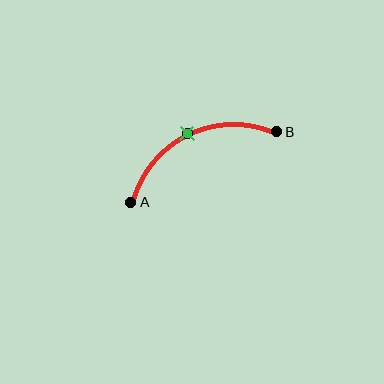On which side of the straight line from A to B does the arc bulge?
The arc bulges above the straight line connecting A and B.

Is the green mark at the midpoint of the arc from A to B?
Yes. The green mark lies on the arc at equal arc-length from both A and B — it is the arc midpoint.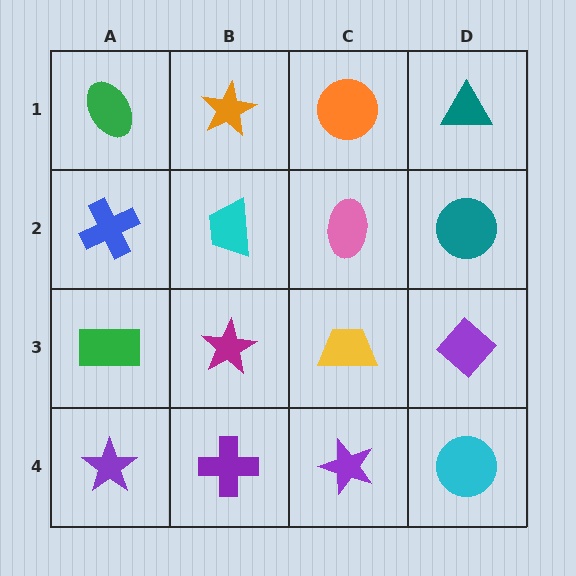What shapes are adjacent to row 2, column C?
An orange circle (row 1, column C), a yellow trapezoid (row 3, column C), a cyan trapezoid (row 2, column B), a teal circle (row 2, column D).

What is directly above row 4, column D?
A purple diamond.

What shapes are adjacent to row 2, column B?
An orange star (row 1, column B), a magenta star (row 3, column B), a blue cross (row 2, column A), a pink ellipse (row 2, column C).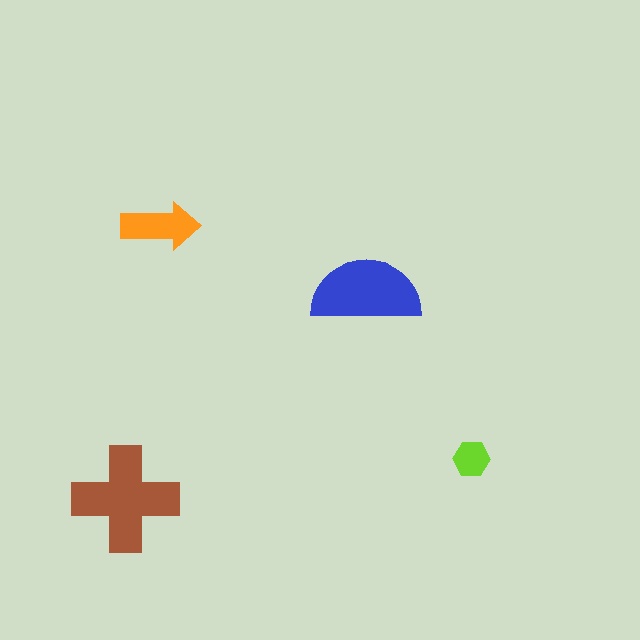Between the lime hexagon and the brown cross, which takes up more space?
The brown cross.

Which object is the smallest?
The lime hexagon.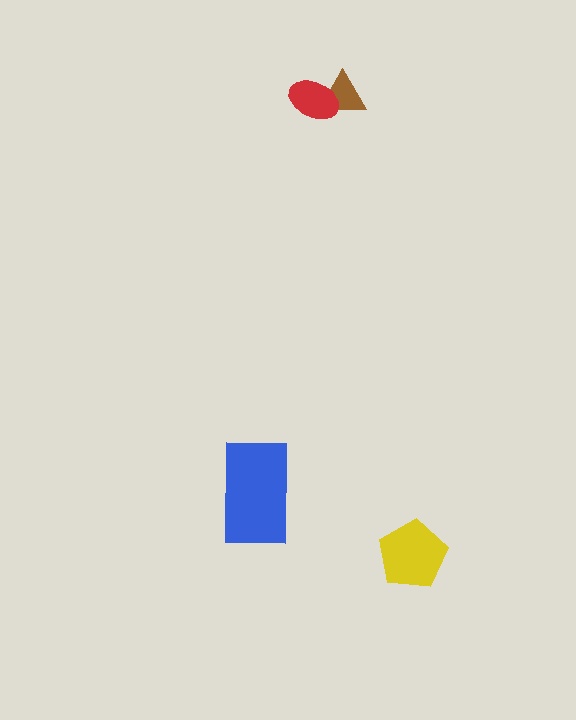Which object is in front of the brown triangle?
The red ellipse is in front of the brown triangle.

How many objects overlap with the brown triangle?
1 object overlaps with the brown triangle.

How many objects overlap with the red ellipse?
1 object overlaps with the red ellipse.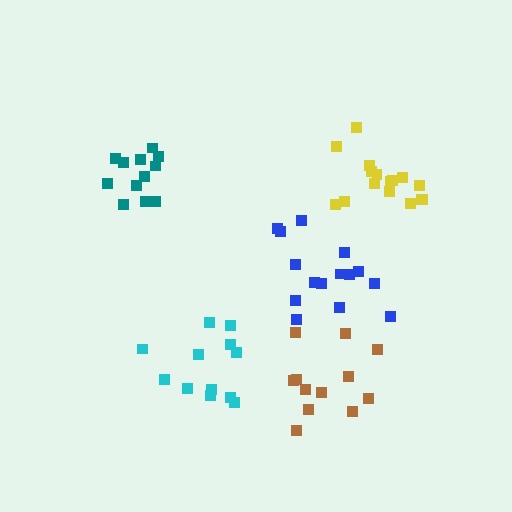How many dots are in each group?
Group 1: 12 dots, Group 2: 12 dots, Group 3: 16 dots, Group 4: 12 dots, Group 5: 15 dots (67 total).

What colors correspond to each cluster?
The clusters are colored: teal, cyan, yellow, brown, blue.